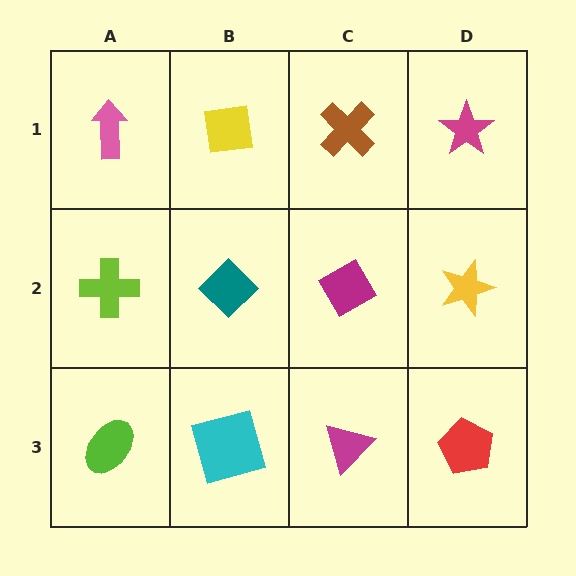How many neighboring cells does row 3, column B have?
3.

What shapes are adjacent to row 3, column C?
A magenta diamond (row 2, column C), a cyan square (row 3, column B), a red pentagon (row 3, column D).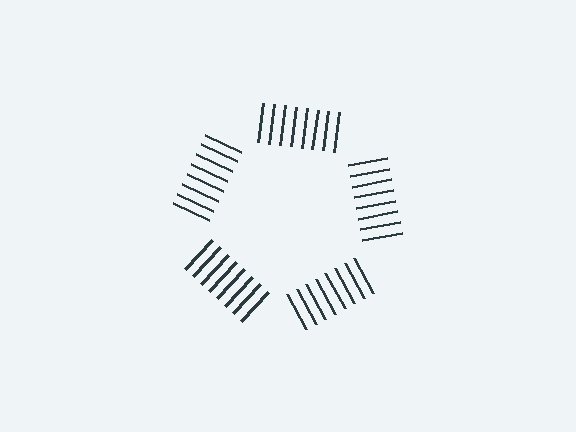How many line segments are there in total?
40 — 8 along each of the 5 edges.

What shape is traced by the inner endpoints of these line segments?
An illusory pentagon — the line segments terminate on its edges but no continuous stroke is drawn.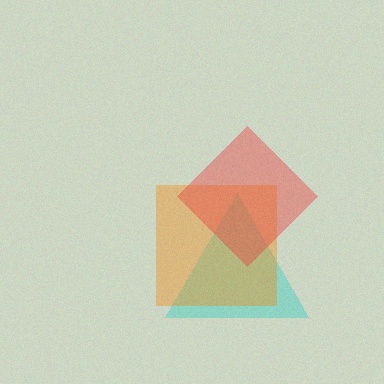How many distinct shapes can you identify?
There are 3 distinct shapes: a cyan triangle, an orange square, a red diamond.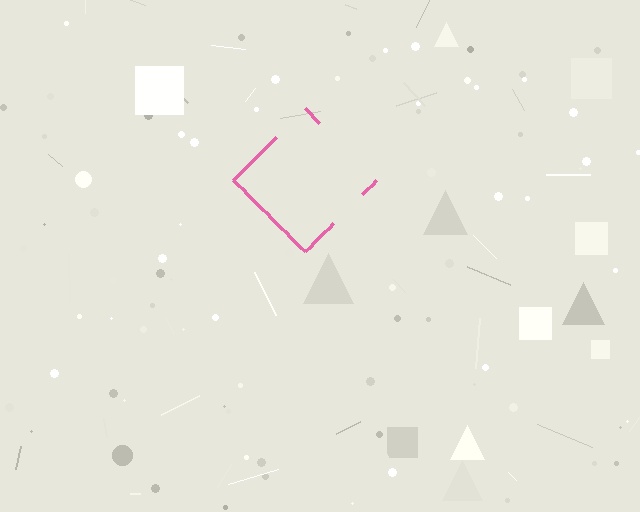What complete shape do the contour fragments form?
The contour fragments form a diamond.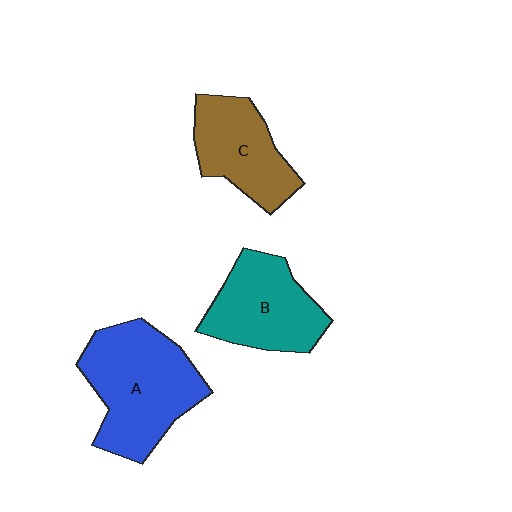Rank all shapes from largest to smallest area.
From largest to smallest: A (blue), B (teal), C (brown).